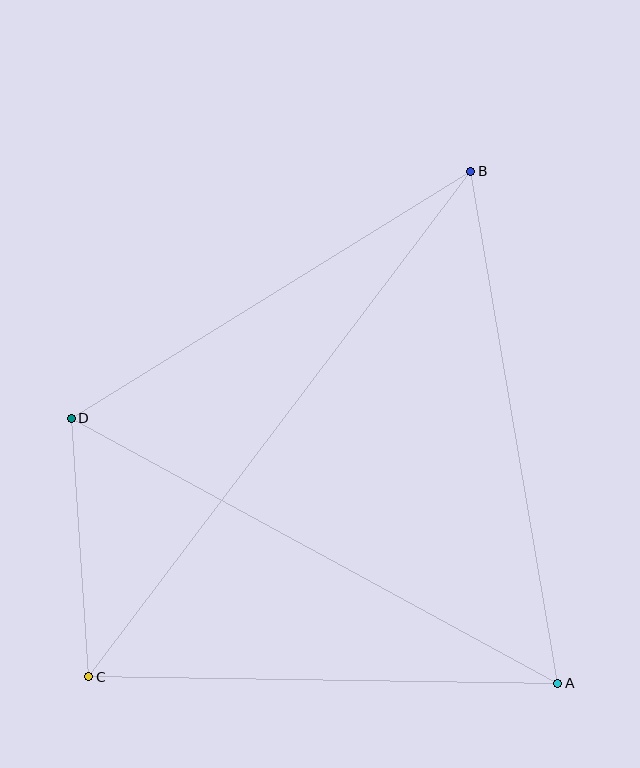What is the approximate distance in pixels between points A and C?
The distance between A and C is approximately 469 pixels.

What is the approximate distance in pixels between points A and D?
The distance between A and D is approximately 554 pixels.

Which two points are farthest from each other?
Points B and C are farthest from each other.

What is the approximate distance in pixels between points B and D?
The distance between B and D is approximately 470 pixels.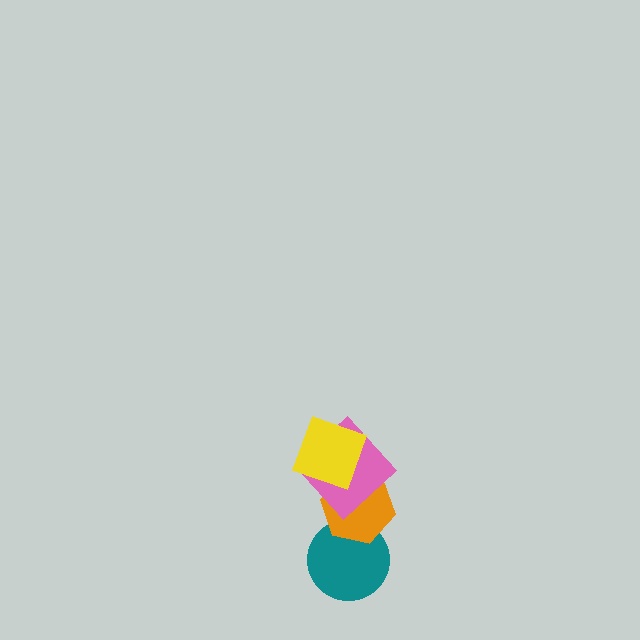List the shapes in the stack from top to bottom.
From top to bottom: the yellow square, the pink diamond, the orange hexagon, the teal circle.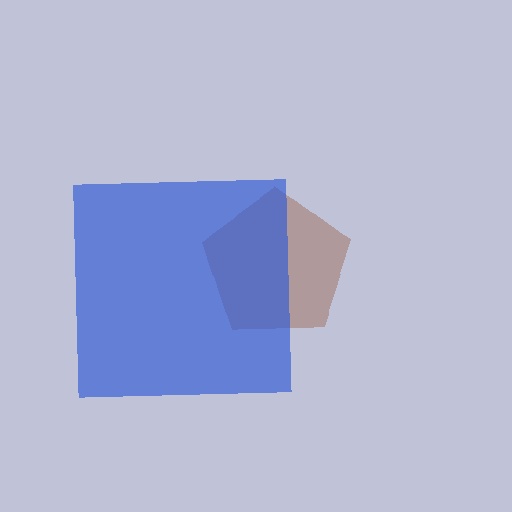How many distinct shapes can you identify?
There are 2 distinct shapes: a brown pentagon, a blue square.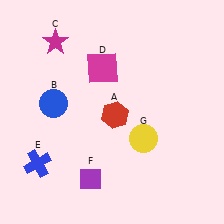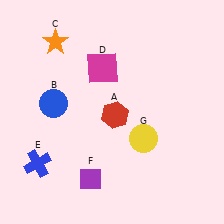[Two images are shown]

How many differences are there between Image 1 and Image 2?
There is 1 difference between the two images.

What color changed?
The star (C) changed from magenta in Image 1 to orange in Image 2.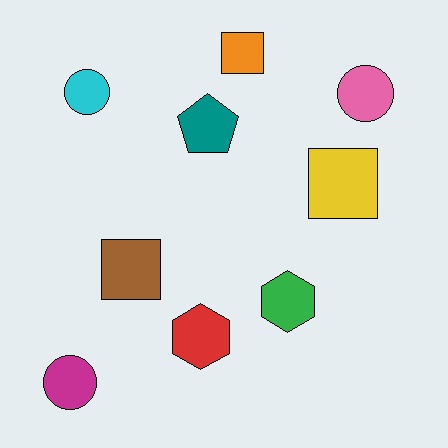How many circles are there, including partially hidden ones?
There are 3 circles.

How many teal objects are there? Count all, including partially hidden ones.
There is 1 teal object.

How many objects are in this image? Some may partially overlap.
There are 9 objects.